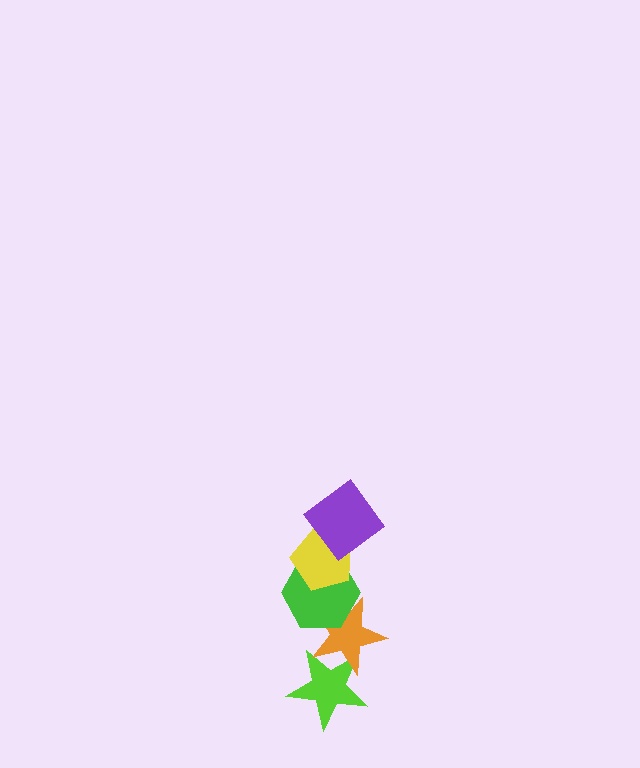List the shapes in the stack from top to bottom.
From top to bottom: the purple diamond, the yellow pentagon, the green hexagon, the orange star, the lime star.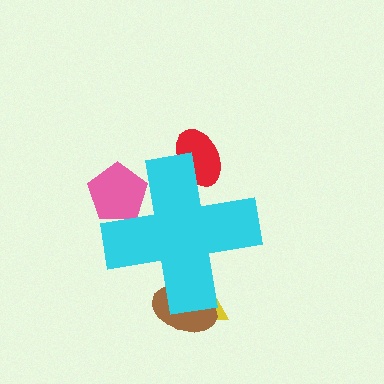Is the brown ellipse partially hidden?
Yes, the brown ellipse is partially hidden behind the cyan cross.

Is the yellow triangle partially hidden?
Yes, the yellow triangle is partially hidden behind the cyan cross.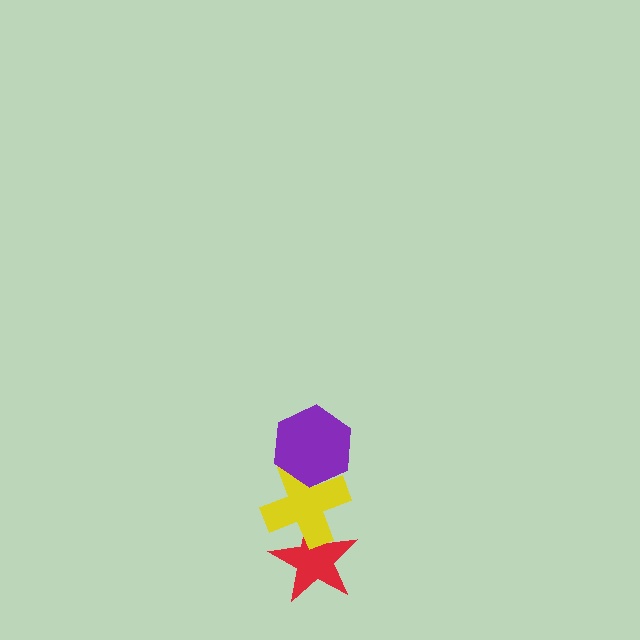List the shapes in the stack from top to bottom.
From top to bottom: the purple hexagon, the yellow cross, the red star.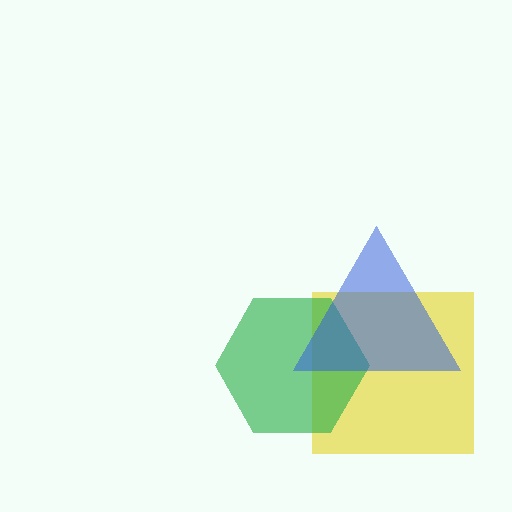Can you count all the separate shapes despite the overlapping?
Yes, there are 3 separate shapes.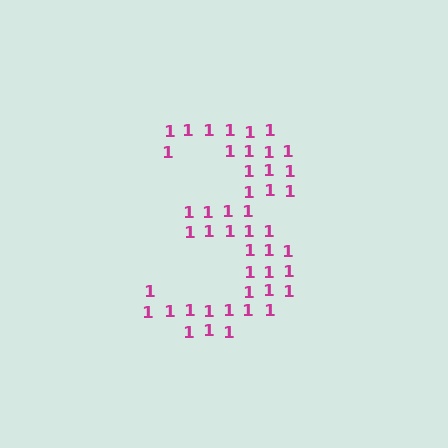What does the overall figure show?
The overall figure shows the digit 3.